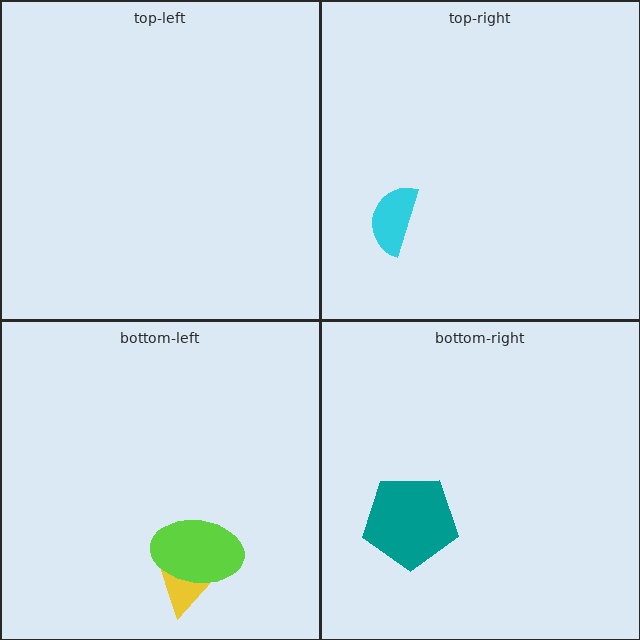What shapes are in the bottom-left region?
The yellow triangle, the lime ellipse.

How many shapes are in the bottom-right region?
1.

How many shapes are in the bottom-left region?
2.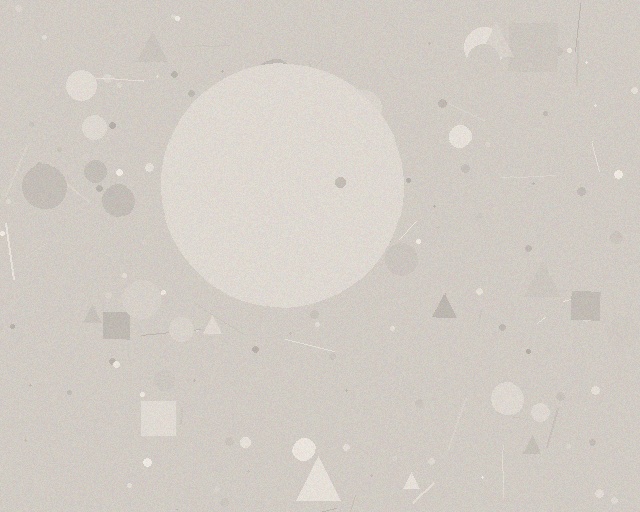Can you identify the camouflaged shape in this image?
The camouflaged shape is a circle.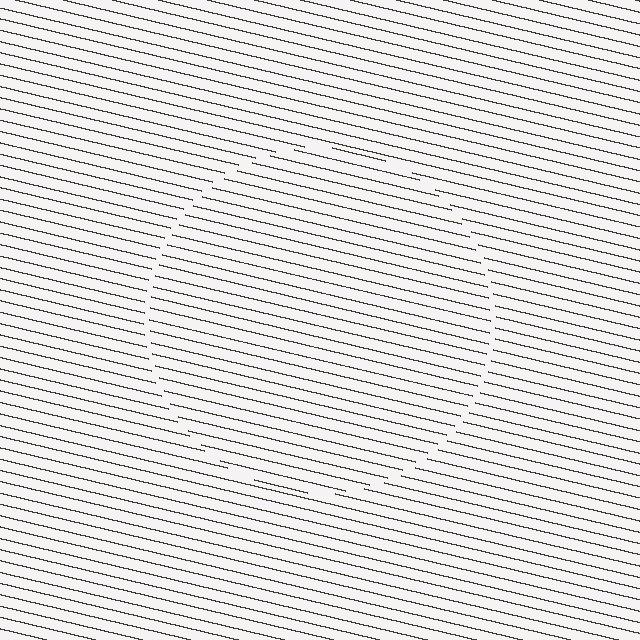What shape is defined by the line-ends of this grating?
An illusory circle. The interior of the shape contains the same grating, shifted by half a period — the contour is defined by the phase discontinuity where line-ends from the inner and outer gratings abut.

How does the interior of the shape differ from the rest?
The interior of the shape contains the same grating, shifted by half a period — the contour is defined by the phase discontinuity where line-ends from the inner and outer gratings abut.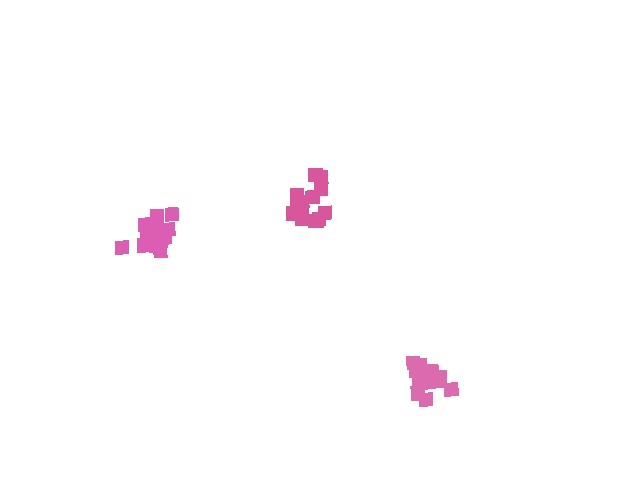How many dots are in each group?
Group 1: 14 dots, Group 2: 14 dots, Group 3: 14 dots (42 total).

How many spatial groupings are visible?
There are 3 spatial groupings.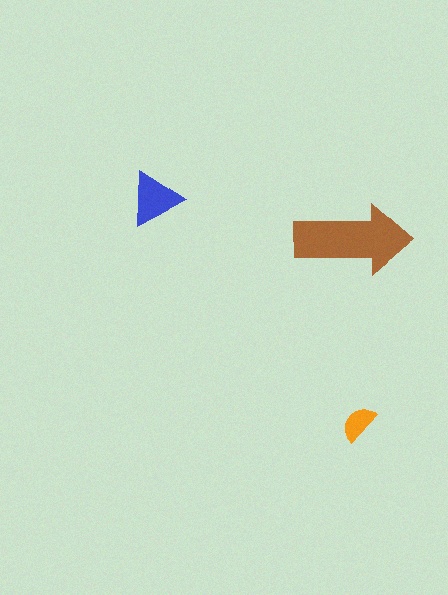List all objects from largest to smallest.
The brown arrow, the blue triangle, the orange semicircle.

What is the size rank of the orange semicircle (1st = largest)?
3rd.